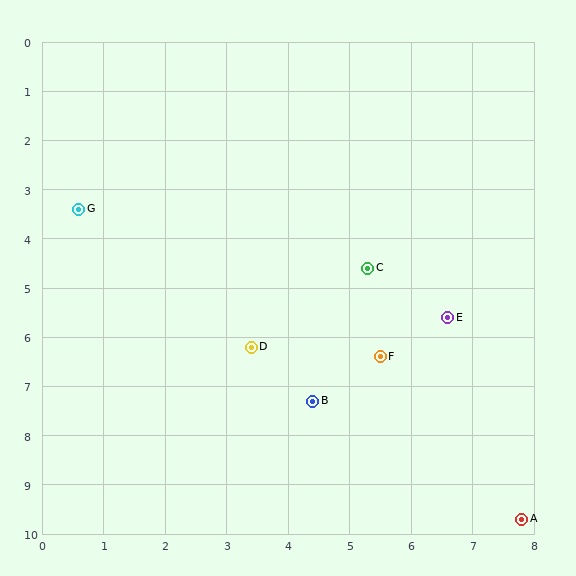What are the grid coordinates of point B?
Point B is at approximately (4.4, 7.3).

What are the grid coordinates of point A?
Point A is at approximately (7.8, 9.7).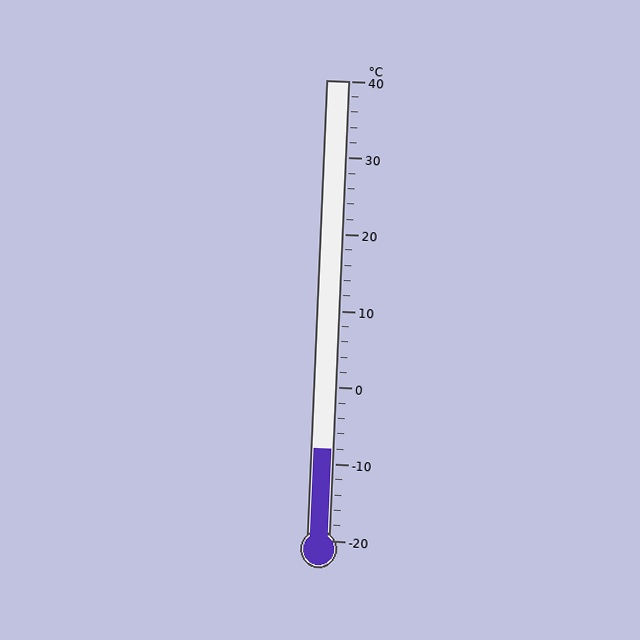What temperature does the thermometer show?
The thermometer shows approximately -8°C.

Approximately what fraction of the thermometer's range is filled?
The thermometer is filled to approximately 20% of its range.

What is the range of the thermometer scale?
The thermometer scale ranges from -20°C to 40°C.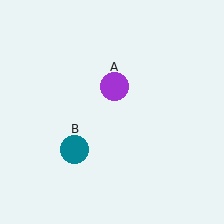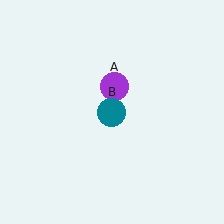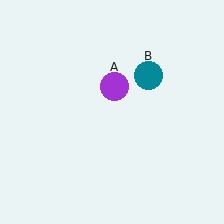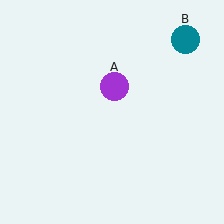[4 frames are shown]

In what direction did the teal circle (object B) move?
The teal circle (object B) moved up and to the right.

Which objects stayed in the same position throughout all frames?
Purple circle (object A) remained stationary.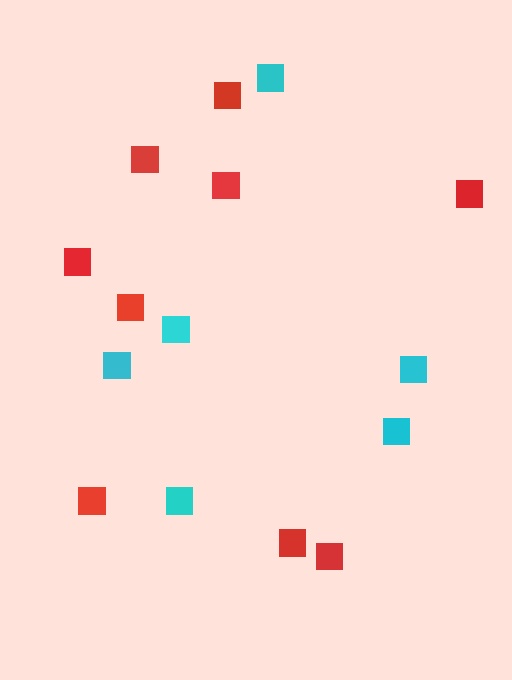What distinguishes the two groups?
There are 2 groups: one group of cyan squares (6) and one group of red squares (9).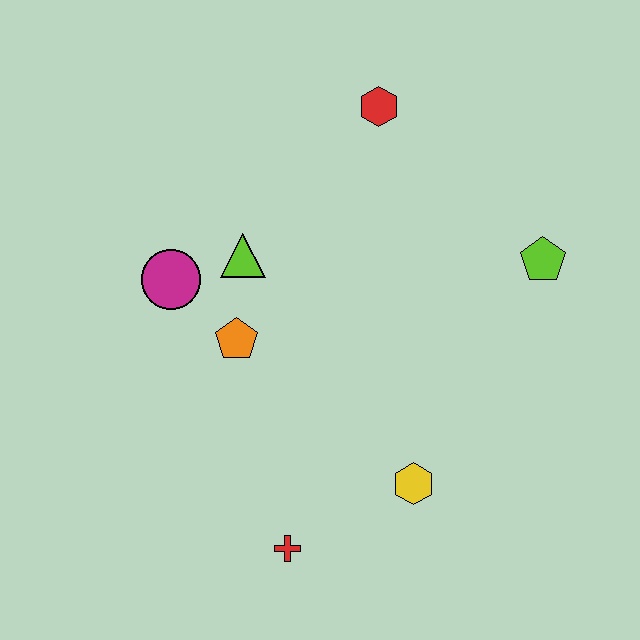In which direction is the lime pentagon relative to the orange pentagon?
The lime pentagon is to the right of the orange pentagon.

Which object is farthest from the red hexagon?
The red cross is farthest from the red hexagon.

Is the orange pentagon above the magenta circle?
No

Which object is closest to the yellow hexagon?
The red cross is closest to the yellow hexagon.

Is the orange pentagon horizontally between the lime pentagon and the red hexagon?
No